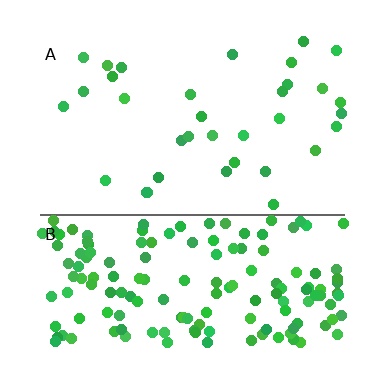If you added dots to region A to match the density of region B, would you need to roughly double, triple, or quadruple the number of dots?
Approximately quadruple.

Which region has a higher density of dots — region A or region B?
B (the bottom).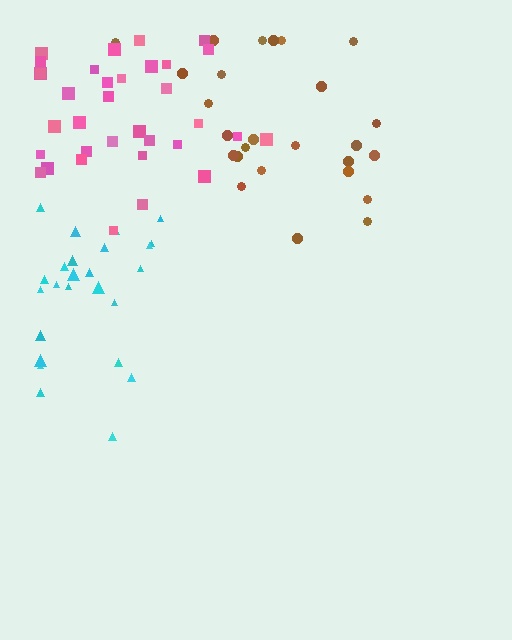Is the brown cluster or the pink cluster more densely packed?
Pink.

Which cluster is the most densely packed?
Pink.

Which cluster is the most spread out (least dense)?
Cyan.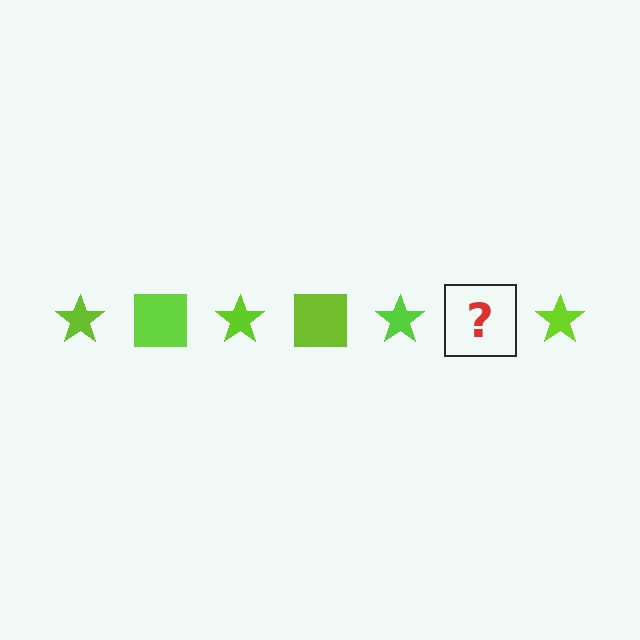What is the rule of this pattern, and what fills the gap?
The rule is that the pattern cycles through star, square shapes in lime. The gap should be filled with a lime square.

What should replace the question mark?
The question mark should be replaced with a lime square.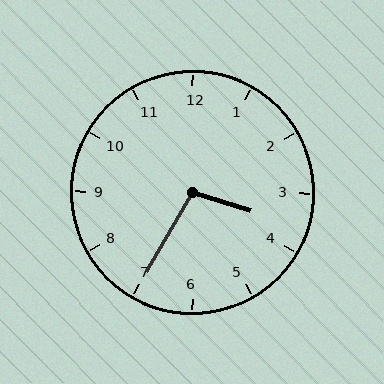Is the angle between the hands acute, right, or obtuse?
It is obtuse.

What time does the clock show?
3:35.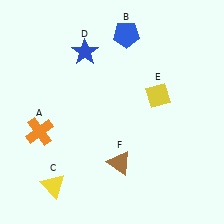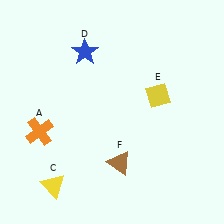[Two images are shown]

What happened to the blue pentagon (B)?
The blue pentagon (B) was removed in Image 2. It was in the top-right area of Image 1.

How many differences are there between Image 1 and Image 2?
There is 1 difference between the two images.